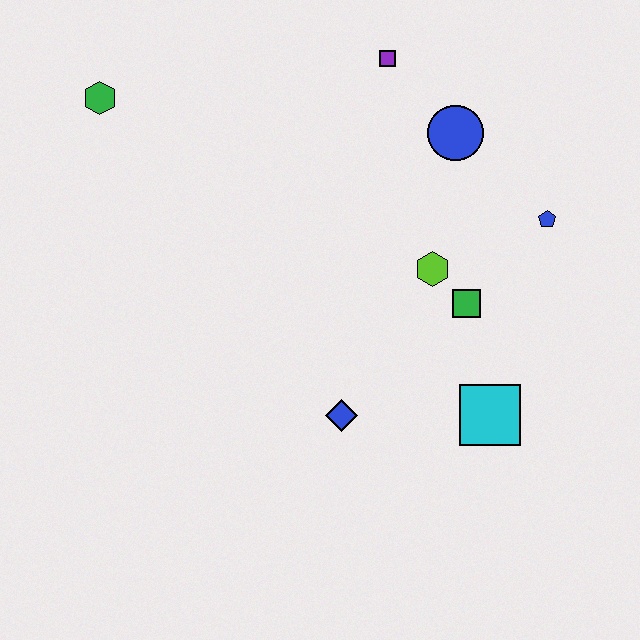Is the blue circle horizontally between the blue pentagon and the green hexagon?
Yes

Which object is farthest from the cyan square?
The green hexagon is farthest from the cyan square.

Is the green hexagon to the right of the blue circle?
No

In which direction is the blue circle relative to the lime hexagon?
The blue circle is above the lime hexagon.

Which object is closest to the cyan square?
The green square is closest to the cyan square.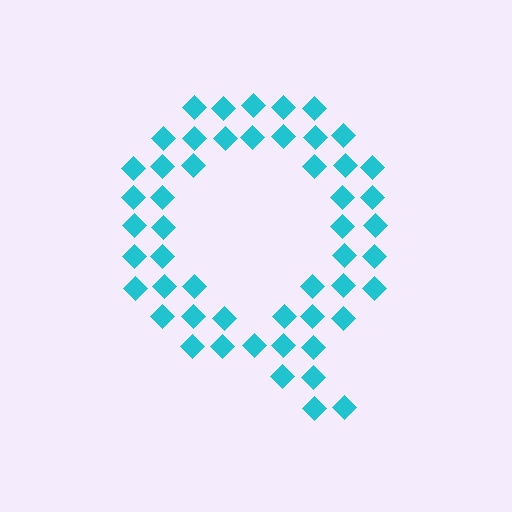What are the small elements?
The small elements are diamonds.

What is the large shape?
The large shape is the letter Q.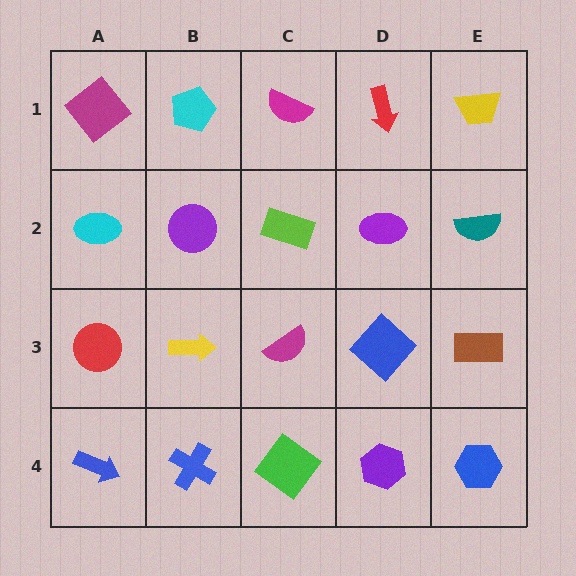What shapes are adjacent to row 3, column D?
A purple ellipse (row 2, column D), a purple hexagon (row 4, column D), a magenta semicircle (row 3, column C), a brown rectangle (row 3, column E).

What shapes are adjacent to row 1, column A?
A cyan ellipse (row 2, column A), a cyan pentagon (row 1, column B).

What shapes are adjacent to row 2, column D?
A red arrow (row 1, column D), a blue diamond (row 3, column D), a lime rectangle (row 2, column C), a teal semicircle (row 2, column E).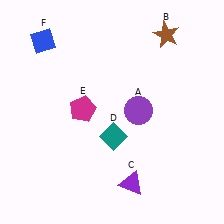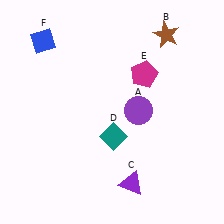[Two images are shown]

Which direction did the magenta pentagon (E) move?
The magenta pentagon (E) moved right.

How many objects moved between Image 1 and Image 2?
1 object moved between the two images.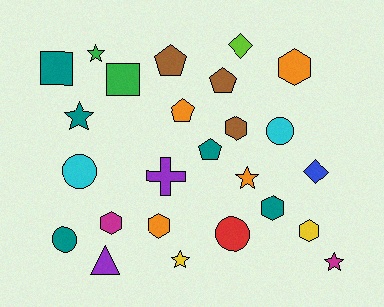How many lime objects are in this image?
There is 1 lime object.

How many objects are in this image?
There are 25 objects.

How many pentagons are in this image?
There are 4 pentagons.